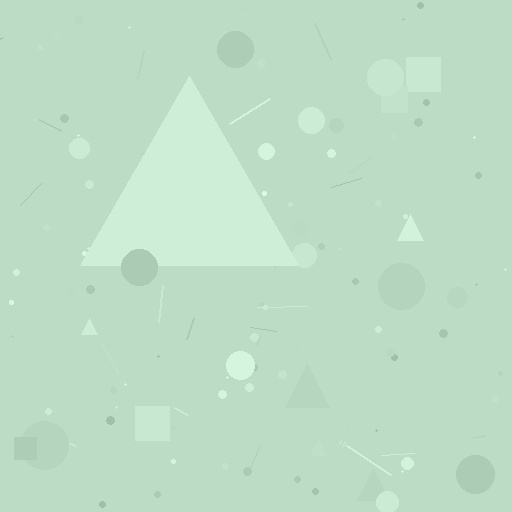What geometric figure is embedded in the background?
A triangle is embedded in the background.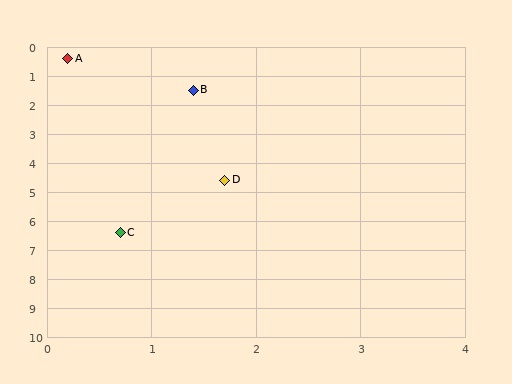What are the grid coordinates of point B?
Point B is at approximately (1.4, 1.5).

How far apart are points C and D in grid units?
Points C and D are about 2.1 grid units apart.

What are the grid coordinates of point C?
Point C is at approximately (0.7, 6.4).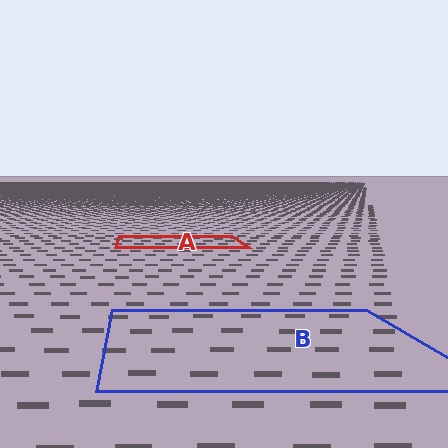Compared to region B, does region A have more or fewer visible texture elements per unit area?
Region A has more texture elements per unit area — they are packed more densely because it is farther away.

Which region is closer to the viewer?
Region B is closer. The texture elements there are larger and more spread out.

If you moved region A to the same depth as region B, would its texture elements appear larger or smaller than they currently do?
They would appear larger. At a closer depth, the same texture elements are projected at a bigger on-screen size.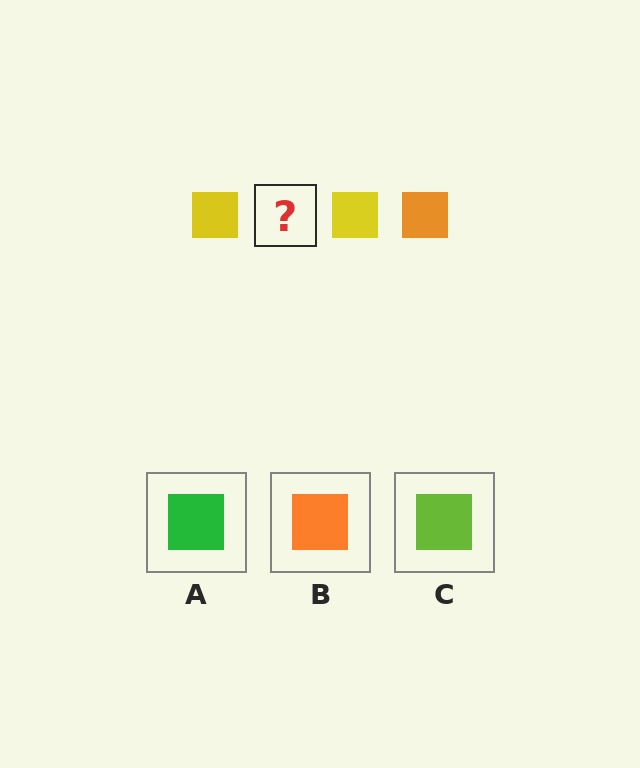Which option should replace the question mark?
Option B.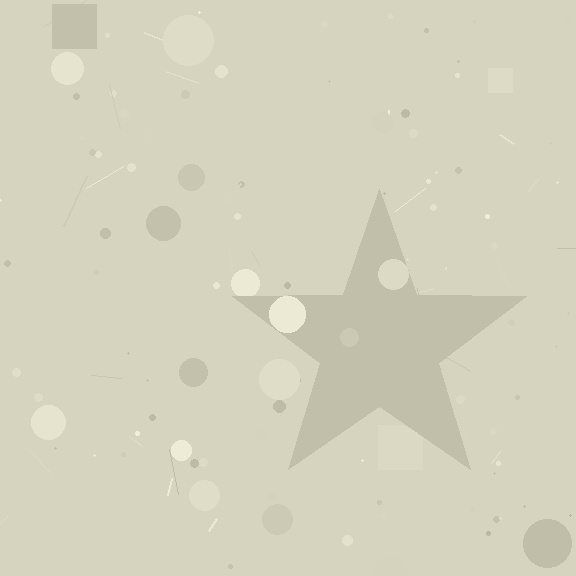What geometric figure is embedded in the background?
A star is embedded in the background.